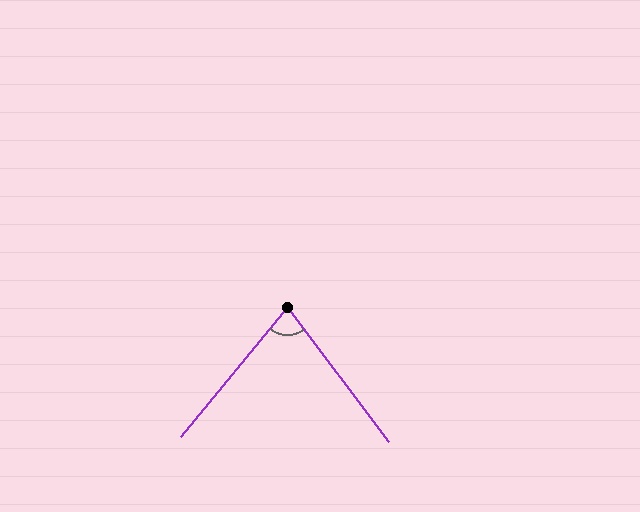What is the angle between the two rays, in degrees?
Approximately 76 degrees.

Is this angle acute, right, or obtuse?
It is acute.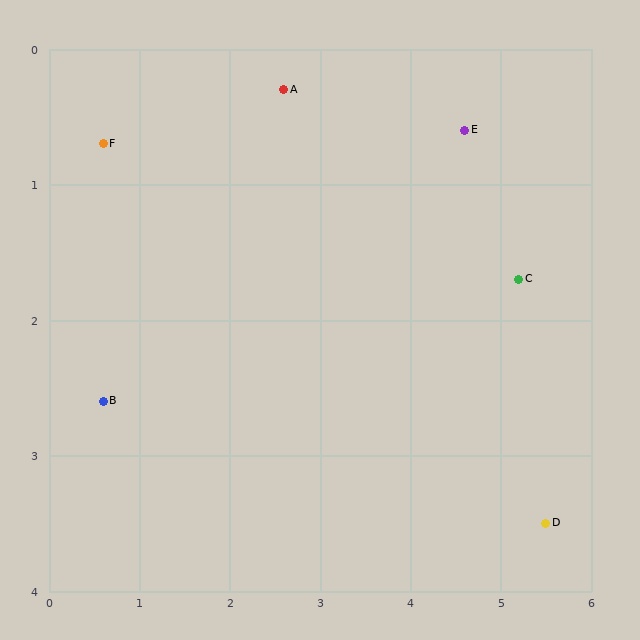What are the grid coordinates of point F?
Point F is at approximately (0.6, 0.7).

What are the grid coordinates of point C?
Point C is at approximately (5.2, 1.7).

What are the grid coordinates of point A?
Point A is at approximately (2.6, 0.3).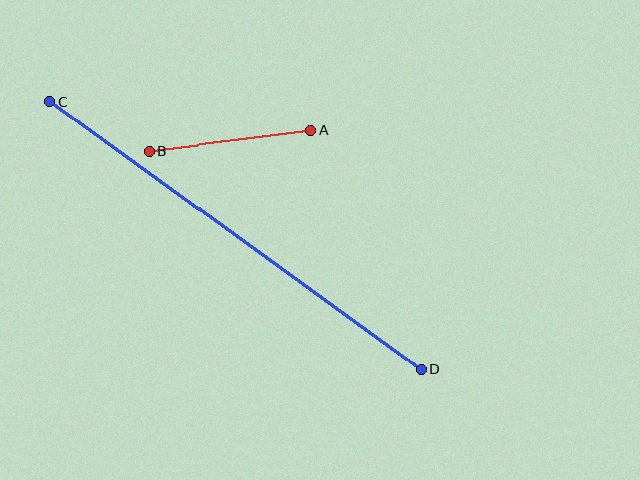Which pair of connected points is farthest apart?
Points C and D are farthest apart.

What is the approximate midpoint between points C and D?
The midpoint is at approximately (236, 235) pixels.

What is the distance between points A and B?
The distance is approximately 163 pixels.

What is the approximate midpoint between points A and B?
The midpoint is at approximately (230, 141) pixels.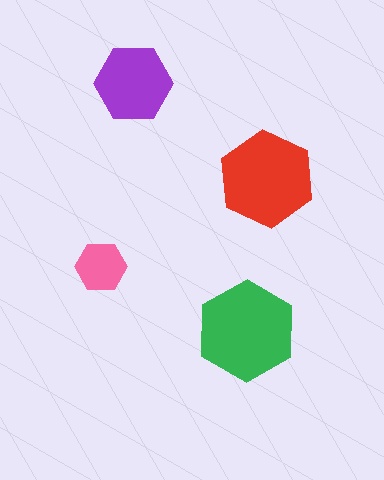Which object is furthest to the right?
The red hexagon is rightmost.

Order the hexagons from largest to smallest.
the green one, the red one, the purple one, the pink one.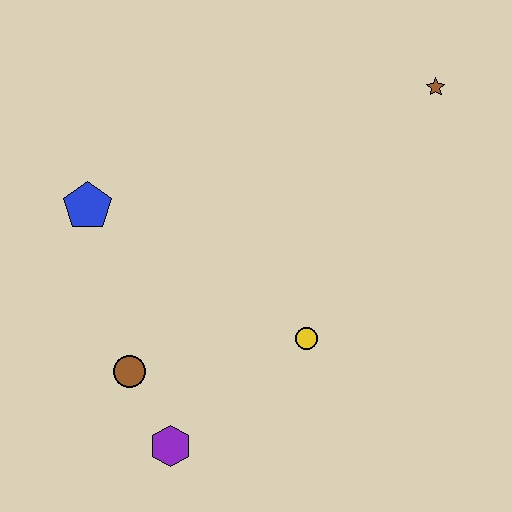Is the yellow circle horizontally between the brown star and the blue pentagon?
Yes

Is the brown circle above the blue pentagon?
No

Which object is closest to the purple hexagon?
The brown circle is closest to the purple hexagon.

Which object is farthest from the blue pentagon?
The brown star is farthest from the blue pentagon.